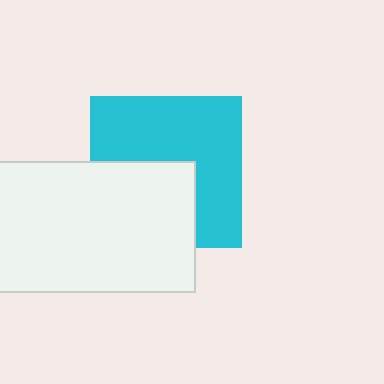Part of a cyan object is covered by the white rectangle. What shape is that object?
It is a square.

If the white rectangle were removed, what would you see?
You would see the complete cyan square.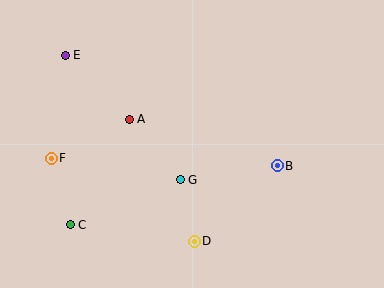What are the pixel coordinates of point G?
Point G is at (180, 180).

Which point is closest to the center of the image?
Point G at (180, 180) is closest to the center.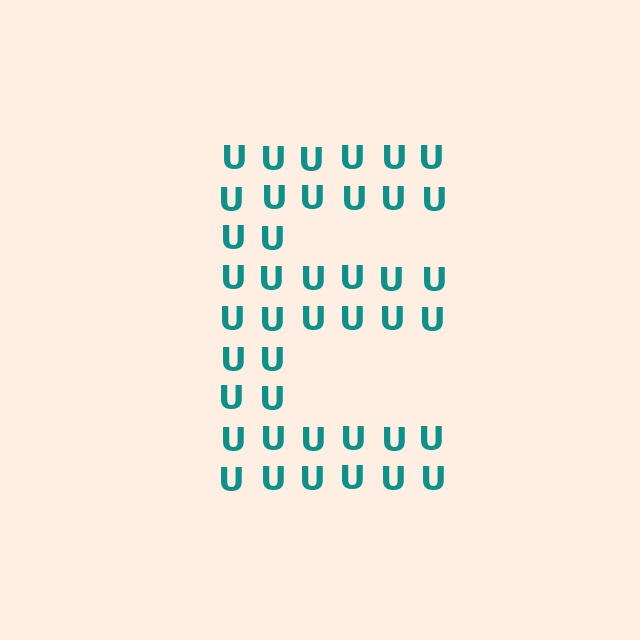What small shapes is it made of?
It is made of small letter U's.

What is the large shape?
The large shape is the letter E.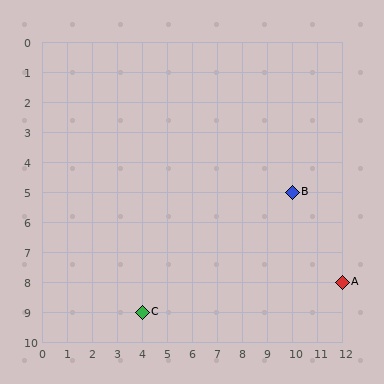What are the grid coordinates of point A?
Point A is at grid coordinates (12, 8).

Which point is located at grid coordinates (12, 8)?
Point A is at (12, 8).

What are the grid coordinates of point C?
Point C is at grid coordinates (4, 9).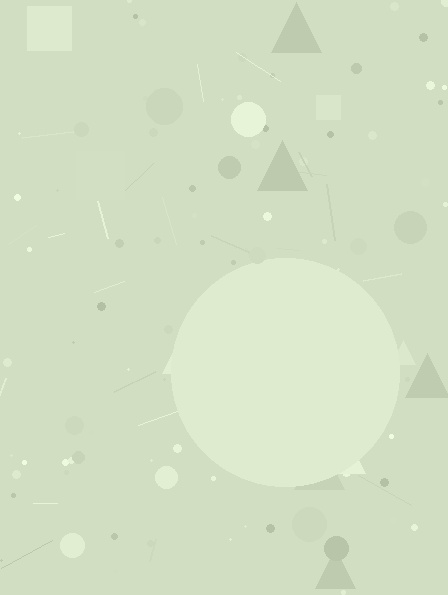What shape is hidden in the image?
A circle is hidden in the image.